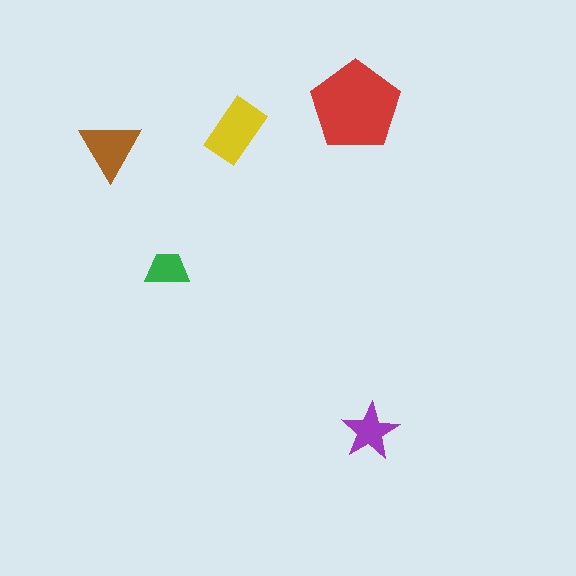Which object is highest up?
The red pentagon is topmost.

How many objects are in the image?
There are 5 objects in the image.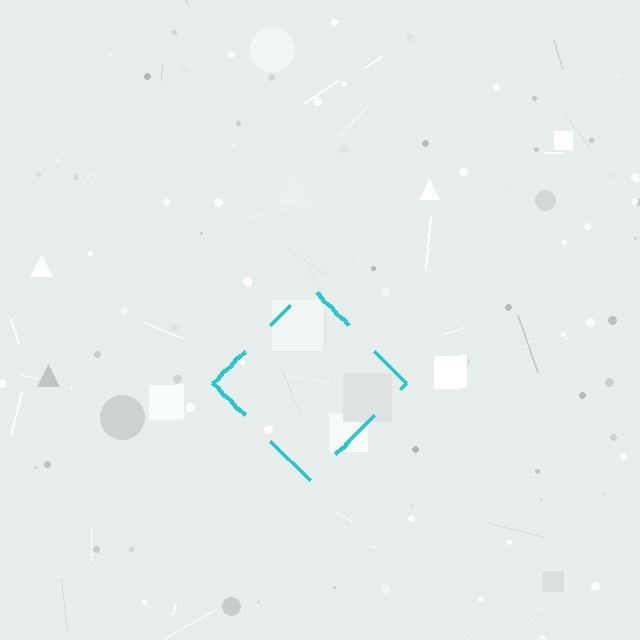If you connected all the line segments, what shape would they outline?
They would outline a diamond.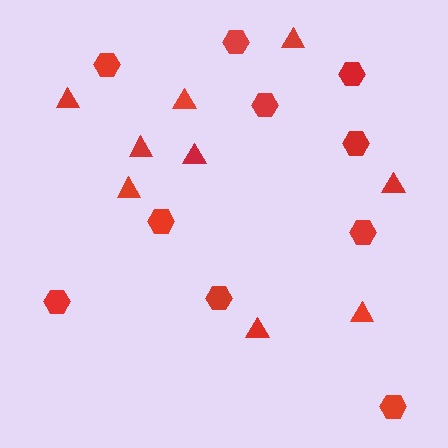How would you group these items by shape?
There are 2 groups: one group of hexagons (10) and one group of triangles (9).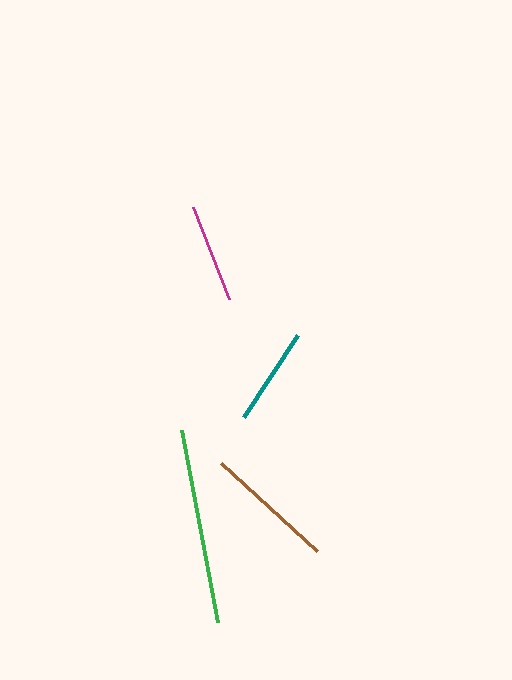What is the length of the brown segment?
The brown segment is approximately 130 pixels long.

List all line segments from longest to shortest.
From longest to shortest: green, brown, magenta, teal.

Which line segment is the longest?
The green line is the longest at approximately 195 pixels.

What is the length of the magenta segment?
The magenta segment is approximately 98 pixels long.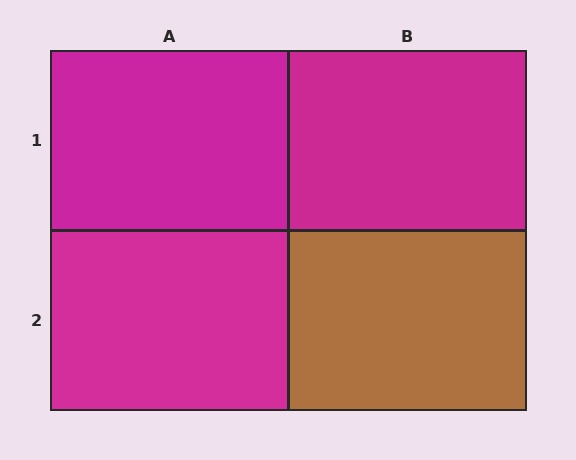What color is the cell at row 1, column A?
Magenta.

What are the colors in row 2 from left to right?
Magenta, brown.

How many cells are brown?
1 cell is brown.